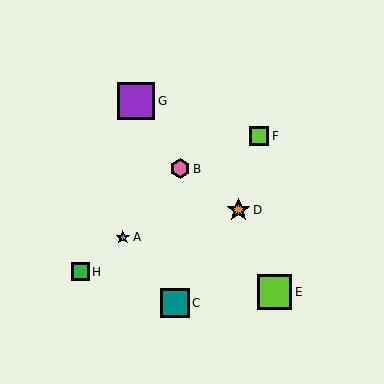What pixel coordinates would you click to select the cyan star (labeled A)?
Click at (123, 237) to select the cyan star A.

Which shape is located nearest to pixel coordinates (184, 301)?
The teal square (labeled C) at (175, 303) is nearest to that location.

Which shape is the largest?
The purple square (labeled G) is the largest.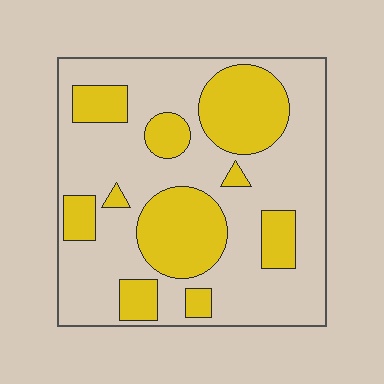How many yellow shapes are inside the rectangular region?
10.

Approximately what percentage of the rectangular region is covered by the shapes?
Approximately 35%.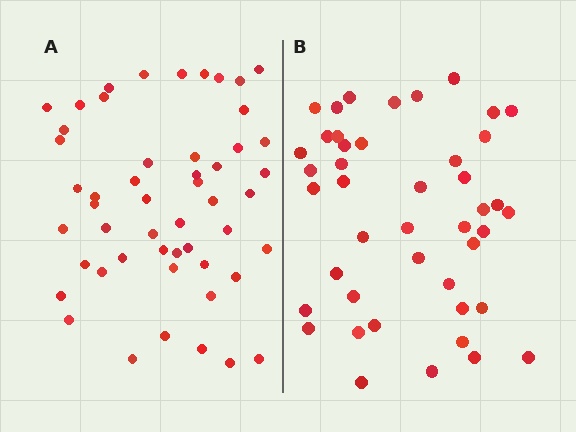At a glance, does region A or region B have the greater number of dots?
Region A (the left region) has more dots.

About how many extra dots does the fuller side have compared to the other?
Region A has roughly 8 or so more dots than region B.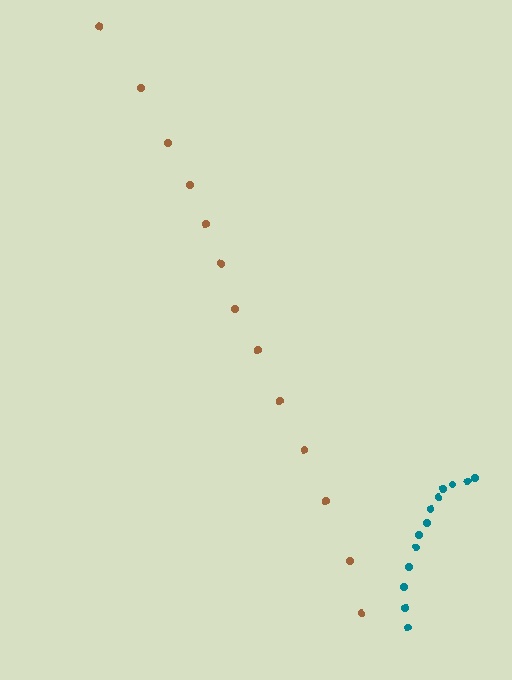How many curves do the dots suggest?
There are 2 distinct paths.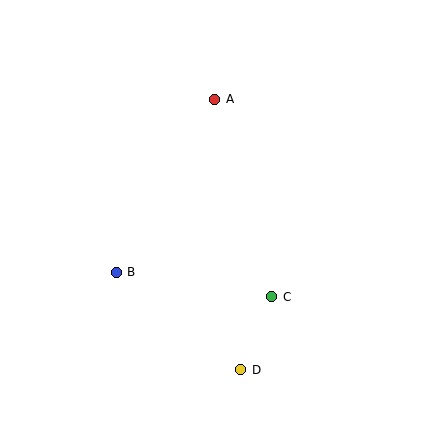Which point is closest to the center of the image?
Point C at (272, 297) is closest to the center.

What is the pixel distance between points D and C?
The distance between D and C is 79 pixels.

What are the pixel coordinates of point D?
Point D is at (241, 370).